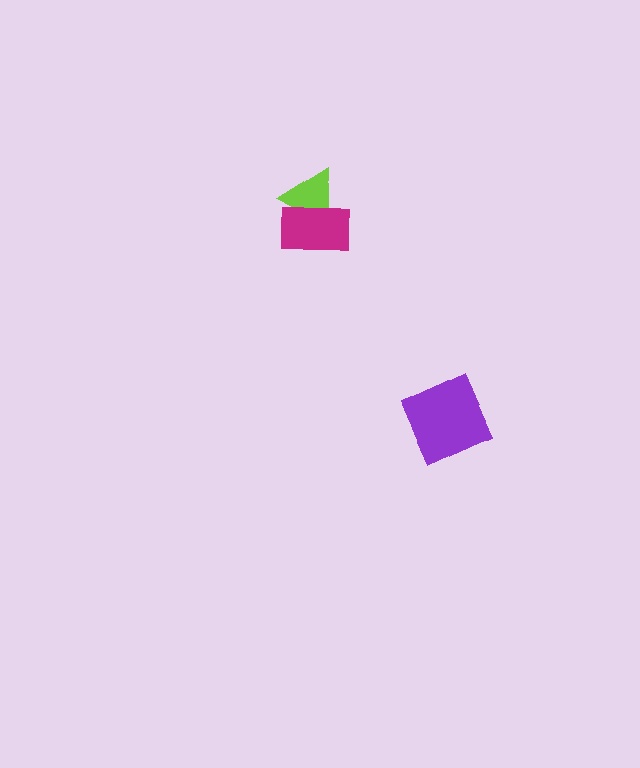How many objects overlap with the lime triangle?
1 object overlaps with the lime triangle.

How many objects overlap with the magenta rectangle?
1 object overlaps with the magenta rectangle.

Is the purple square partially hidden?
No, no other shape covers it.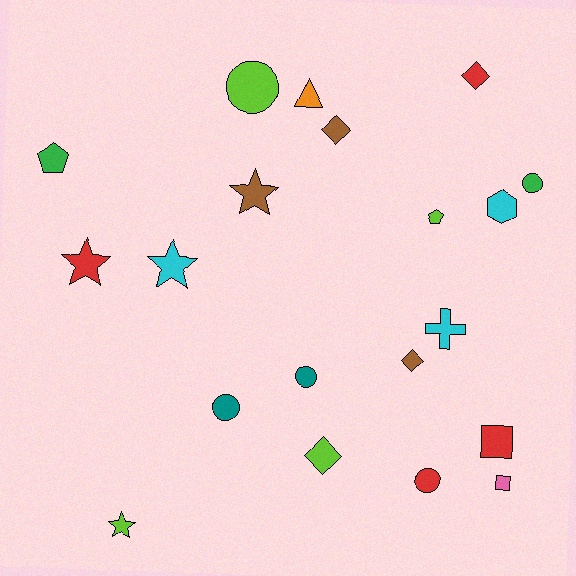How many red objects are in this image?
There are 4 red objects.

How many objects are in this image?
There are 20 objects.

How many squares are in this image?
There are 2 squares.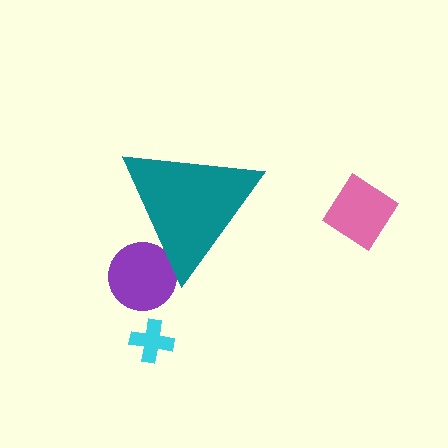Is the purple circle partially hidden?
Yes, the purple circle is partially hidden behind the teal triangle.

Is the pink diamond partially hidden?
No, the pink diamond is fully visible.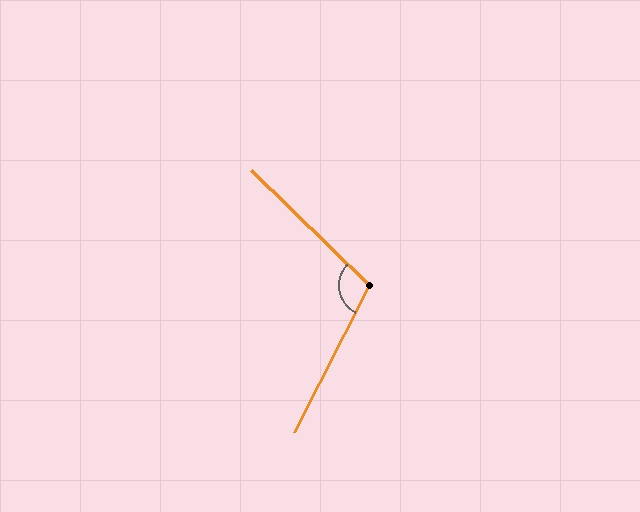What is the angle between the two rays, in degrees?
Approximately 107 degrees.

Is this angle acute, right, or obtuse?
It is obtuse.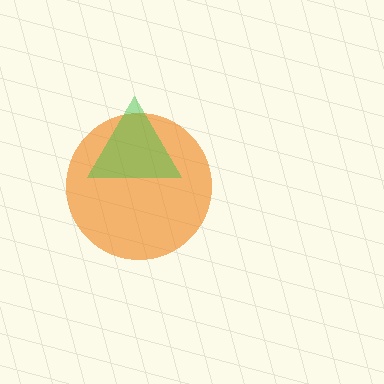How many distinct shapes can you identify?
There are 2 distinct shapes: an orange circle, a green triangle.